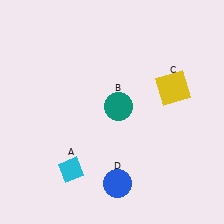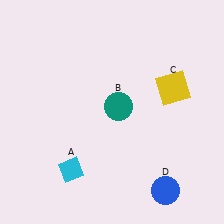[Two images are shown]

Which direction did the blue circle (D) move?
The blue circle (D) moved right.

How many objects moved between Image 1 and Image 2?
1 object moved between the two images.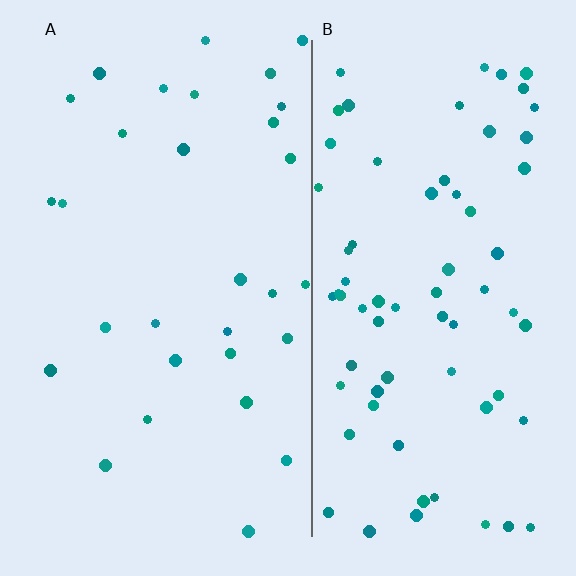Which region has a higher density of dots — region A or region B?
B (the right).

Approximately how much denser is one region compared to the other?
Approximately 2.4× — region B over region A.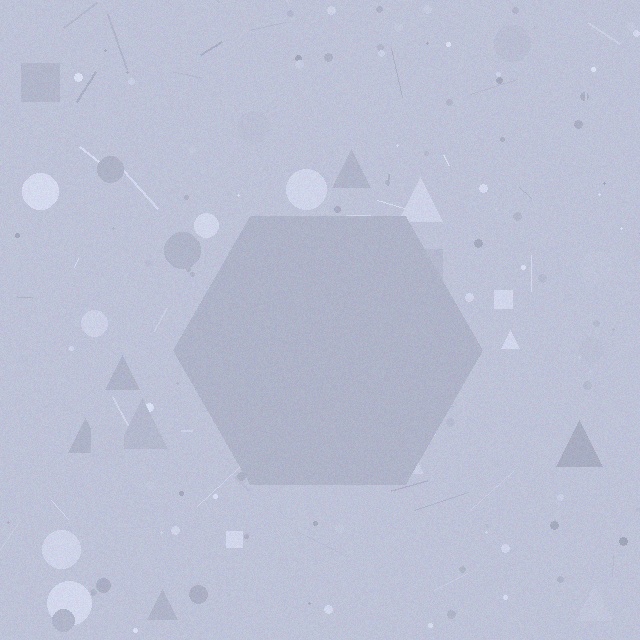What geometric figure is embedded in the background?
A hexagon is embedded in the background.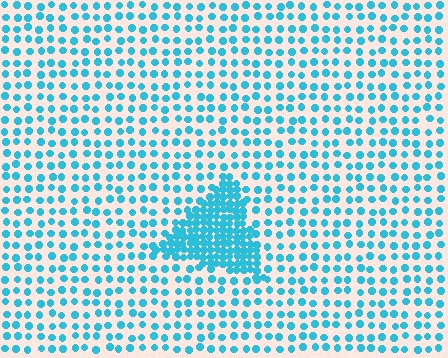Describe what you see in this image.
The image contains small cyan elements arranged at two different densities. A triangle-shaped region is visible where the elements are more densely packed than the surrounding area.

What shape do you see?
I see a triangle.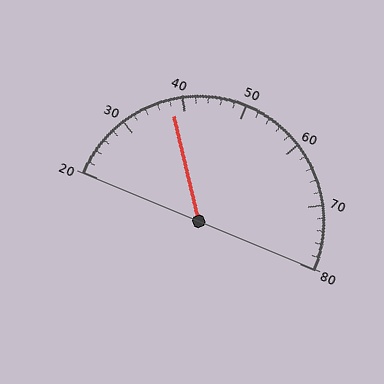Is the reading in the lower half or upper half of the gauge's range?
The reading is in the lower half of the range (20 to 80).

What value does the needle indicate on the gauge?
The needle indicates approximately 38.